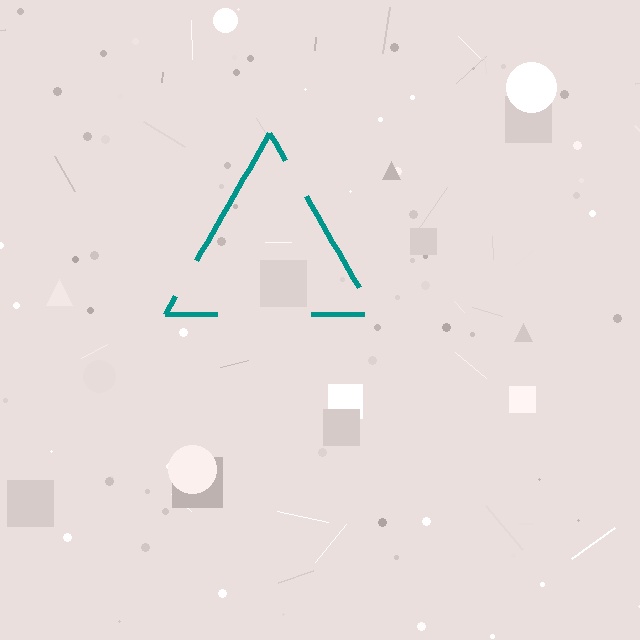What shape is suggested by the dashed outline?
The dashed outline suggests a triangle.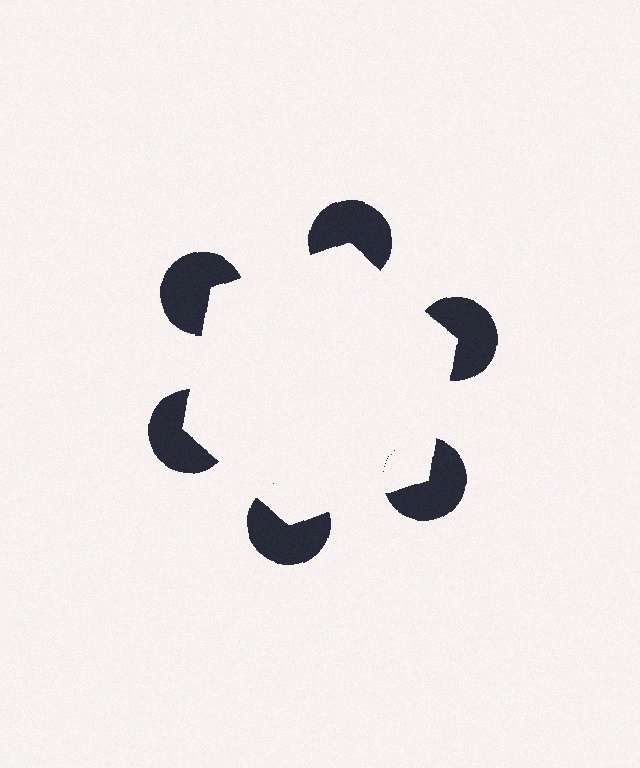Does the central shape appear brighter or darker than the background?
It typically appears slightly brighter than the background, even though no actual brightness change is drawn.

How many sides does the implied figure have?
6 sides.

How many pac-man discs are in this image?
There are 6 — one at each vertex of the illusory hexagon.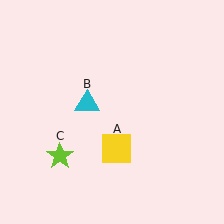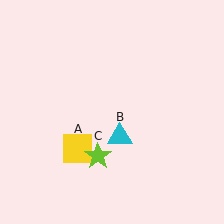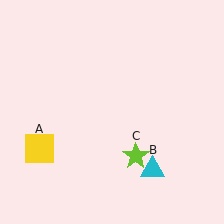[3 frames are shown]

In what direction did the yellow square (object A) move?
The yellow square (object A) moved left.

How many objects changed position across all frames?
3 objects changed position: yellow square (object A), cyan triangle (object B), lime star (object C).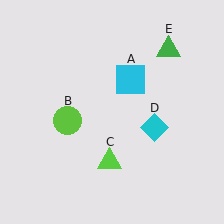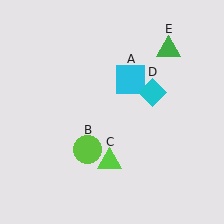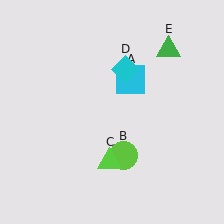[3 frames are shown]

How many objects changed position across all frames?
2 objects changed position: lime circle (object B), cyan diamond (object D).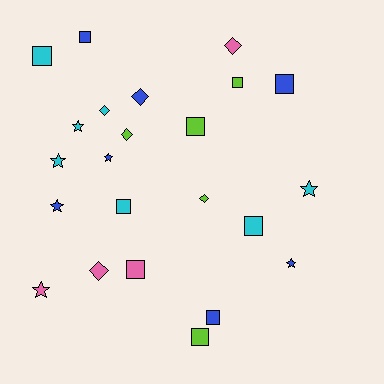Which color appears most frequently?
Cyan, with 7 objects.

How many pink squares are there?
There is 1 pink square.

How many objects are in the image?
There are 23 objects.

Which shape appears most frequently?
Square, with 10 objects.